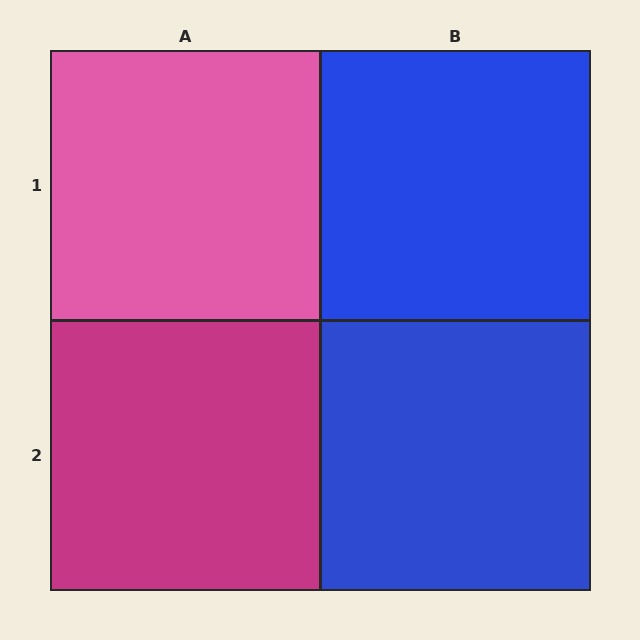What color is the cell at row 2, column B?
Blue.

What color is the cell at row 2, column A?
Magenta.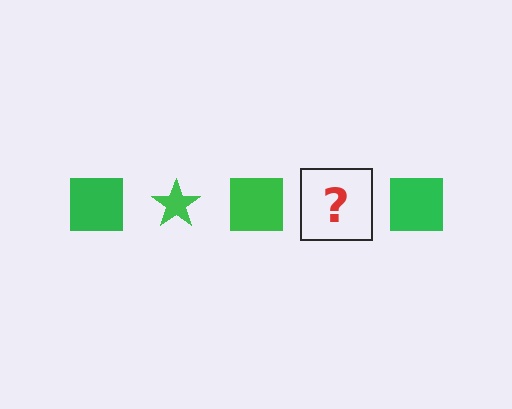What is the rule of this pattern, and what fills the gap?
The rule is that the pattern cycles through square, star shapes in green. The gap should be filled with a green star.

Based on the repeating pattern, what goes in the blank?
The blank should be a green star.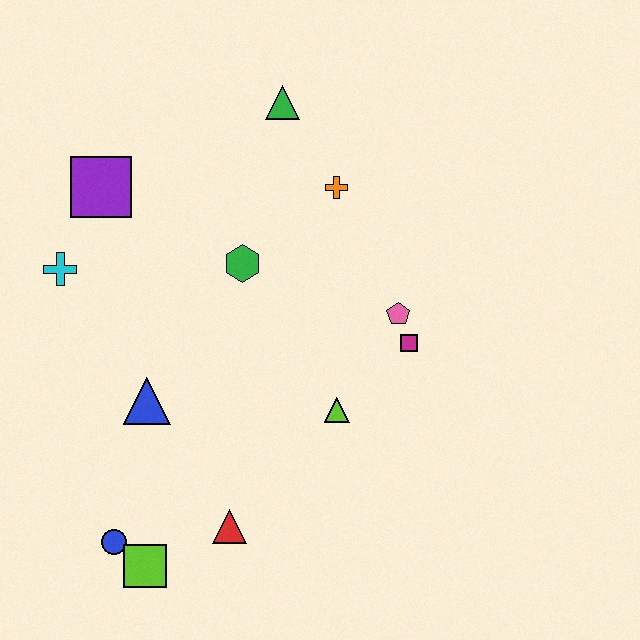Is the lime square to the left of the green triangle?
Yes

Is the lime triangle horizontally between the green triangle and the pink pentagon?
Yes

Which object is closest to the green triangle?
The orange cross is closest to the green triangle.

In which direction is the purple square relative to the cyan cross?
The purple square is above the cyan cross.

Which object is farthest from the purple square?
The lime square is farthest from the purple square.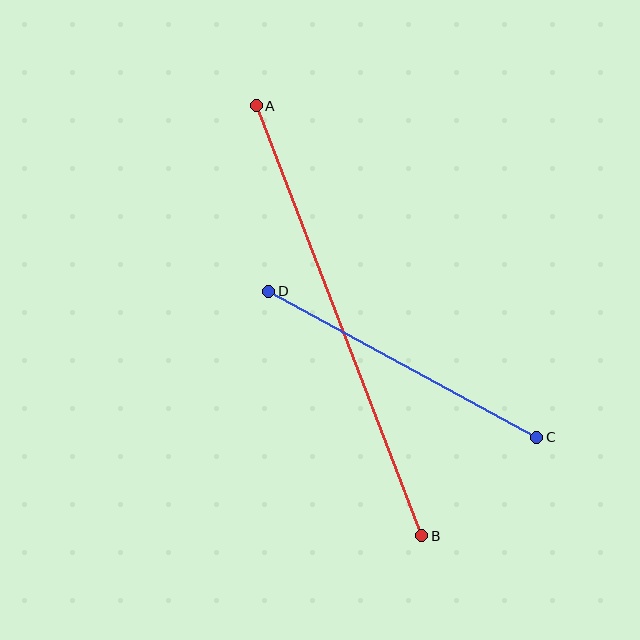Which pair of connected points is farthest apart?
Points A and B are farthest apart.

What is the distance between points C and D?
The distance is approximately 305 pixels.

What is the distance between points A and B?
The distance is approximately 461 pixels.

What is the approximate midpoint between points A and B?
The midpoint is at approximately (339, 321) pixels.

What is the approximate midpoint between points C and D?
The midpoint is at approximately (403, 364) pixels.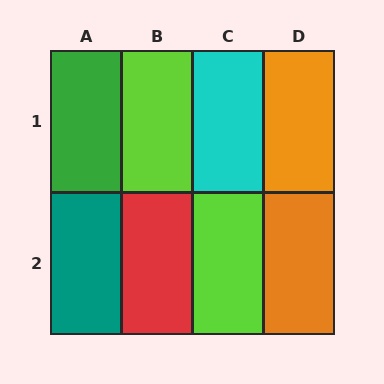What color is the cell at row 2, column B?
Red.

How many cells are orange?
2 cells are orange.